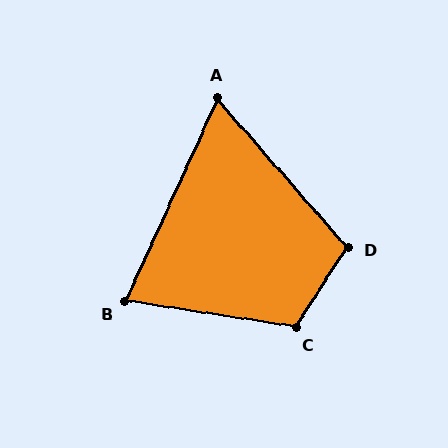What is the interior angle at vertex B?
Approximately 74 degrees (acute).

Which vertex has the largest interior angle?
C, at approximately 114 degrees.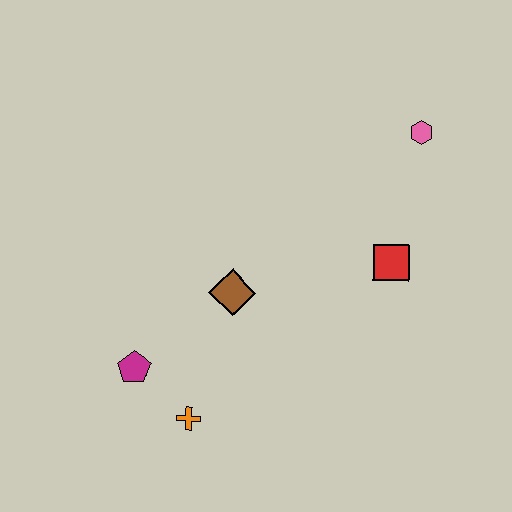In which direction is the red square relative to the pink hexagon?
The red square is below the pink hexagon.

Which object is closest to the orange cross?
The magenta pentagon is closest to the orange cross.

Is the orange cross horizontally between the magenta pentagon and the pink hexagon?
Yes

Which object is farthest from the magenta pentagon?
The pink hexagon is farthest from the magenta pentagon.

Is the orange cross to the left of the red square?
Yes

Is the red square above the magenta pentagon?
Yes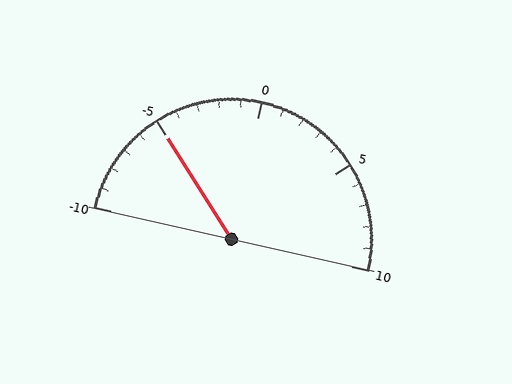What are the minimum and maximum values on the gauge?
The gauge ranges from -10 to 10.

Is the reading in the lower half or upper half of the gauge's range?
The reading is in the lower half of the range (-10 to 10).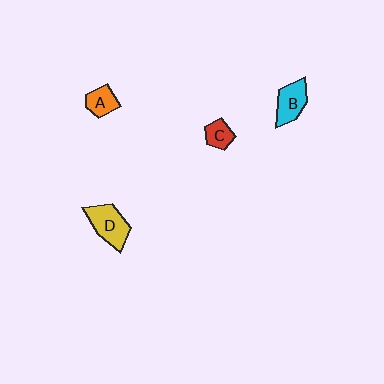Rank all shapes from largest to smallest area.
From largest to smallest: D (yellow), B (cyan), A (orange), C (red).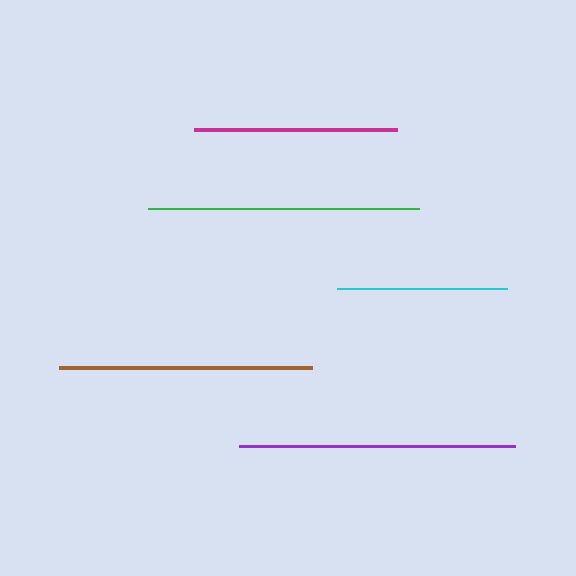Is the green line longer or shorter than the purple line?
The purple line is longer than the green line.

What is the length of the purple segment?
The purple segment is approximately 276 pixels long.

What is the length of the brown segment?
The brown segment is approximately 253 pixels long.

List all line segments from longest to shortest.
From longest to shortest: purple, green, brown, magenta, cyan.